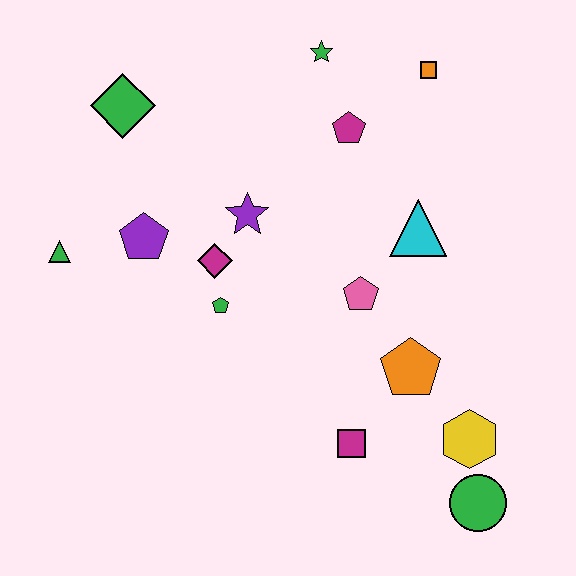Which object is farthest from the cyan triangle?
The green triangle is farthest from the cyan triangle.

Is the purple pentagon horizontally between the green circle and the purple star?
No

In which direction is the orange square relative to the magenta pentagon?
The orange square is to the right of the magenta pentagon.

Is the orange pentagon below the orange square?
Yes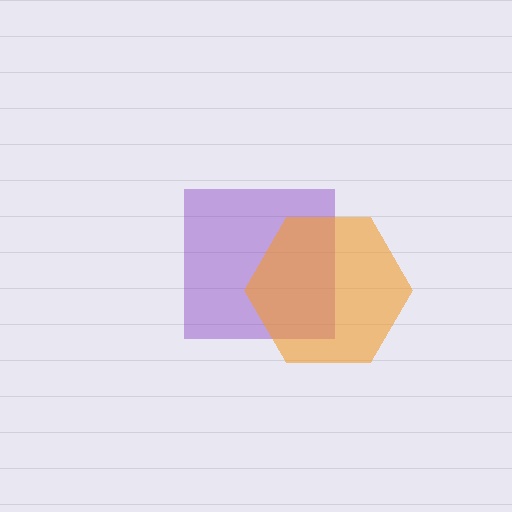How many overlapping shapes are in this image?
There are 2 overlapping shapes in the image.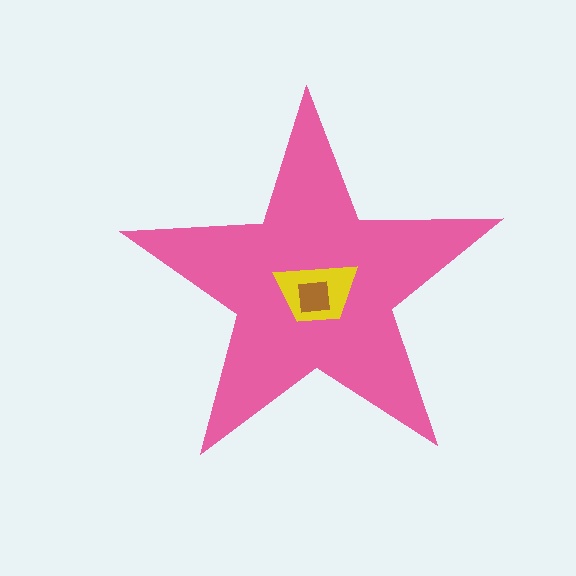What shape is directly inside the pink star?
The yellow trapezoid.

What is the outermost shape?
The pink star.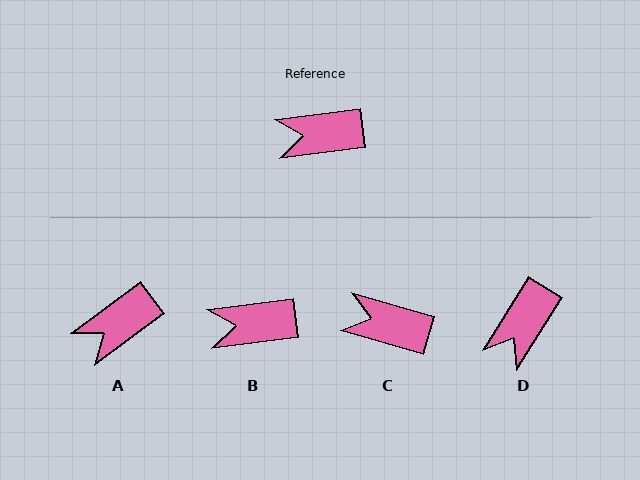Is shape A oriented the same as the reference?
No, it is off by about 30 degrees.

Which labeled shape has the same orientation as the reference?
B.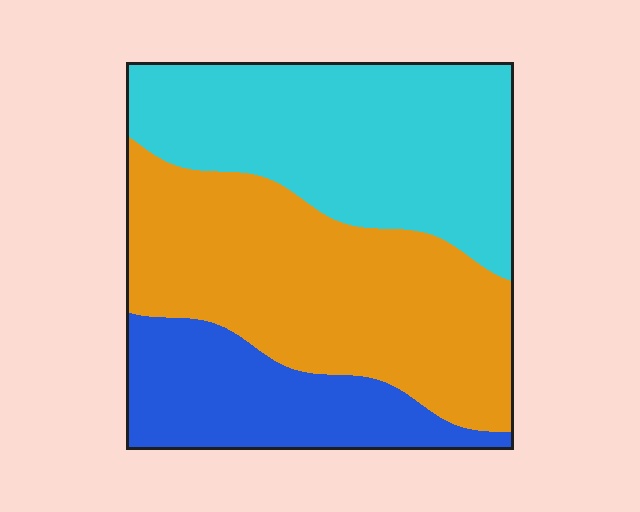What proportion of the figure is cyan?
Cyan covers 37% of the figure.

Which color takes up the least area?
Blue, at roughly 20%.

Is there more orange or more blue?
Orange.